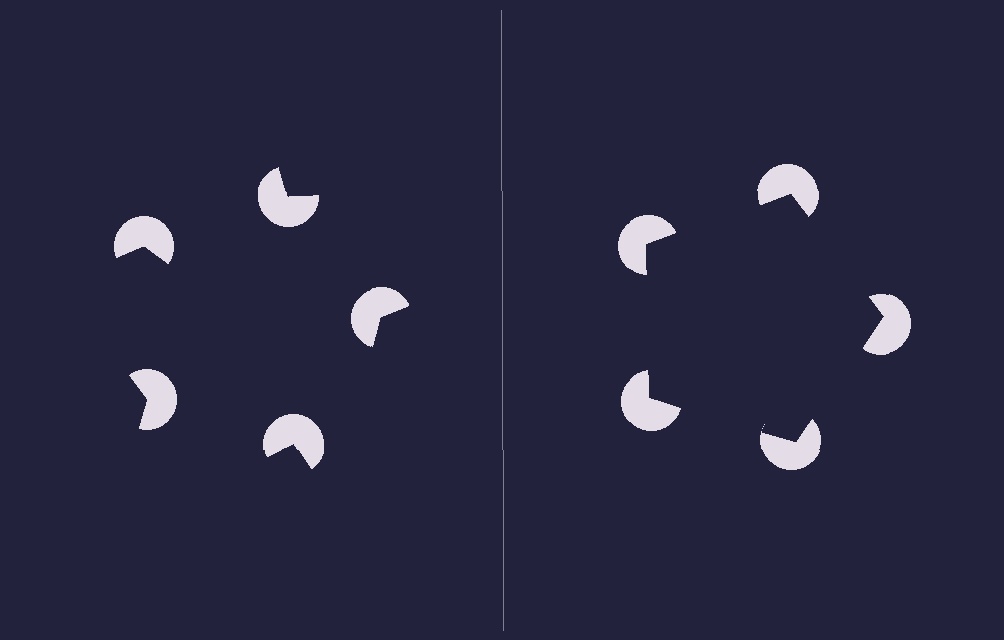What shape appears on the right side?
An illusory pentagon.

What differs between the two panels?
The pac-man discs are positioned identically on both sides; only the wedge orientations differ. On the right they align to a pentagon; on the left they are misaligned.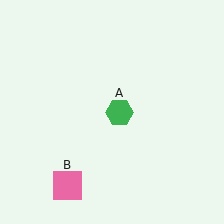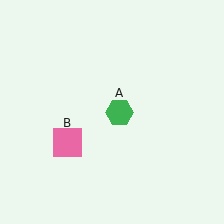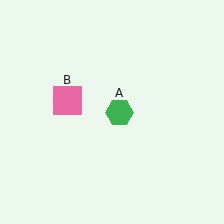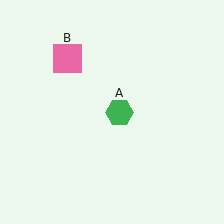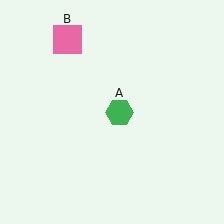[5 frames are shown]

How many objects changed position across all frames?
1 object changed position: pink square (object B).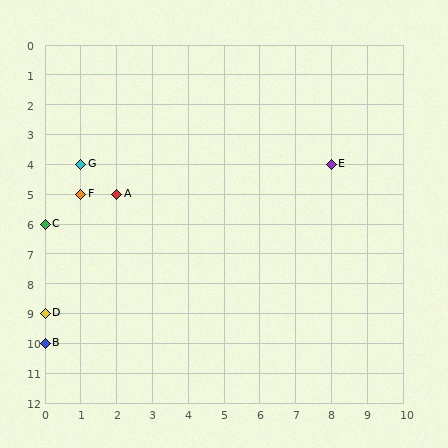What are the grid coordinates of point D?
Point D is at grid coordinates (0, 9).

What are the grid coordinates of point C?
Point C is at grid coordinates (0, 6).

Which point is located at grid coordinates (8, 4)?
Point E is at (8, 4).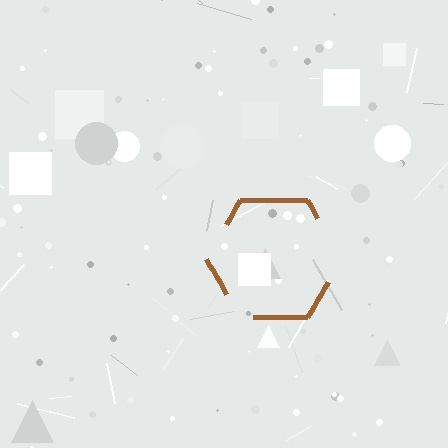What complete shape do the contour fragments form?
The contour fragments form a hexagon.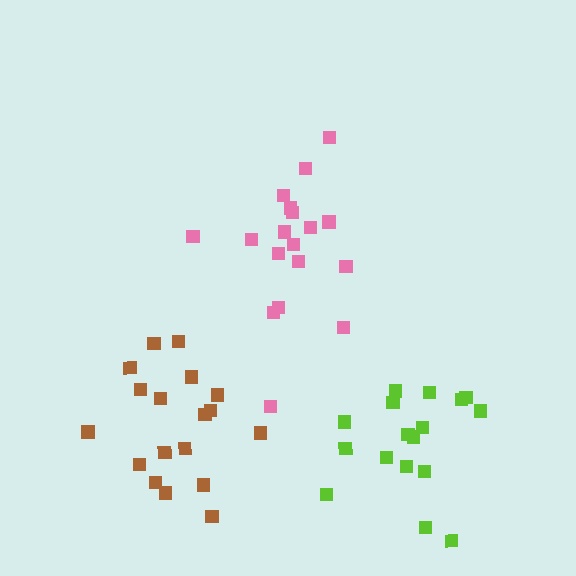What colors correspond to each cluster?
The clusters are colored: pink, brown, lime.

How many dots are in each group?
Group 1: 18 dots, Group 2: 18 dots, Group 3: 17 dots (53 total).